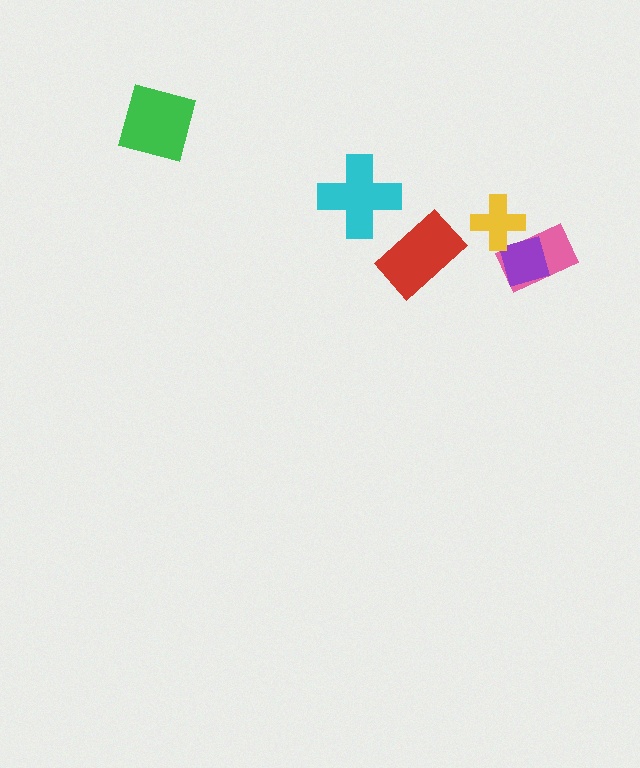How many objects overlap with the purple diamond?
2 objects overlap with the purple diamond.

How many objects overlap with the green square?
0 objects overlap with the green square.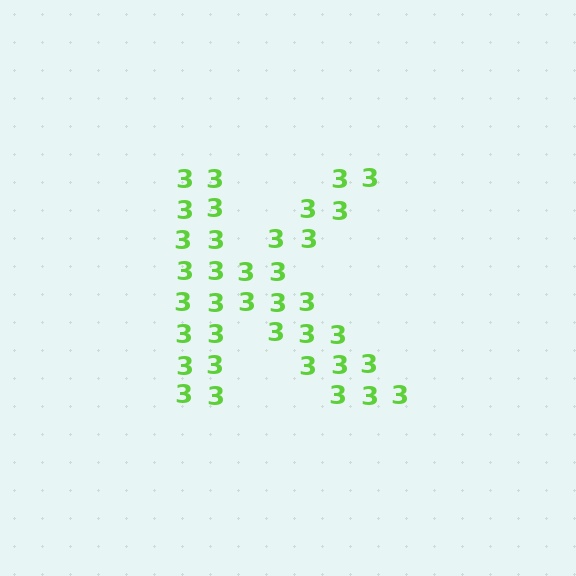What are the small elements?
The small elements are digit 3's.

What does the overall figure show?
The overall figure shows the letter K.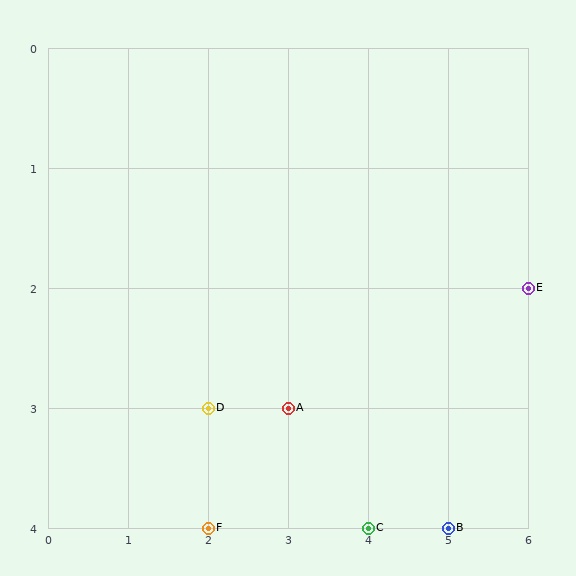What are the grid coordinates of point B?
Point B is at grid coordinates (5, 4).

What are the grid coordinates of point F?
Point F is at grid coordinates (2, 4).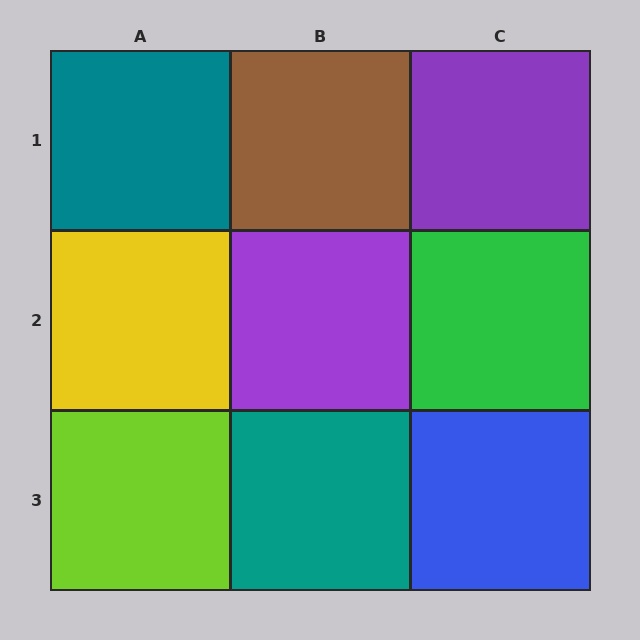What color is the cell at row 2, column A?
Yellow.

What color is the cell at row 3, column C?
Blue.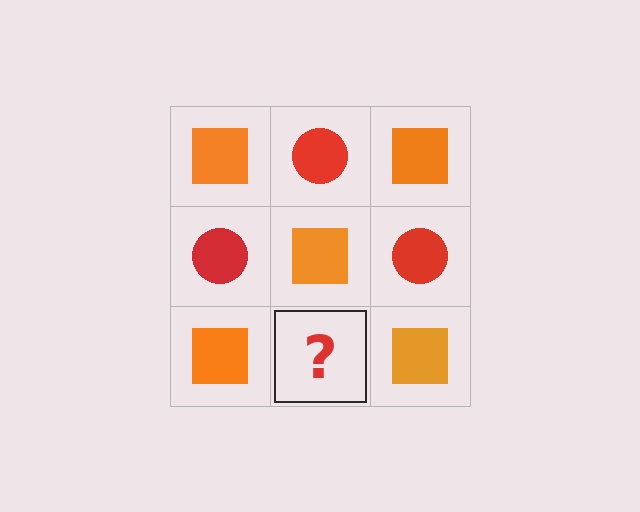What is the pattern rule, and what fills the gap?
The rule is that it alternates orange square and red circle in a checkerboard pattern. The gap should be filled with a red circle.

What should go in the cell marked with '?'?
The missing cell should contain a red circle.